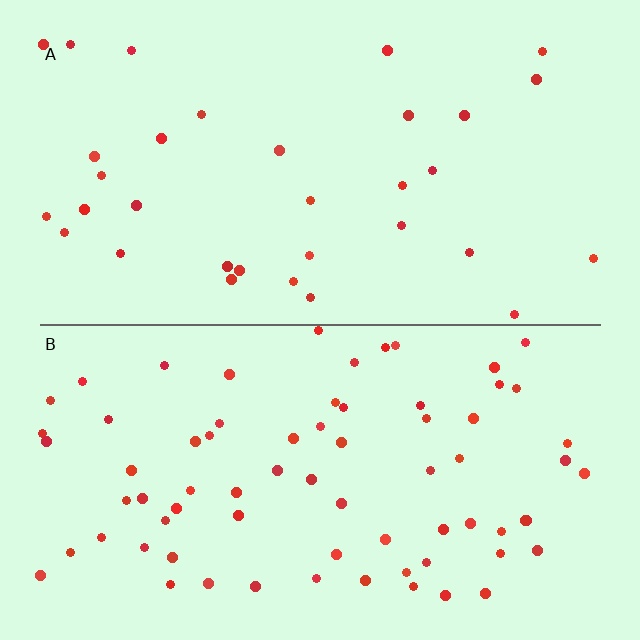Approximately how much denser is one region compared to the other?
Approximately 2.2× — region B over region A.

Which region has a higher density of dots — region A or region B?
B (the bottom).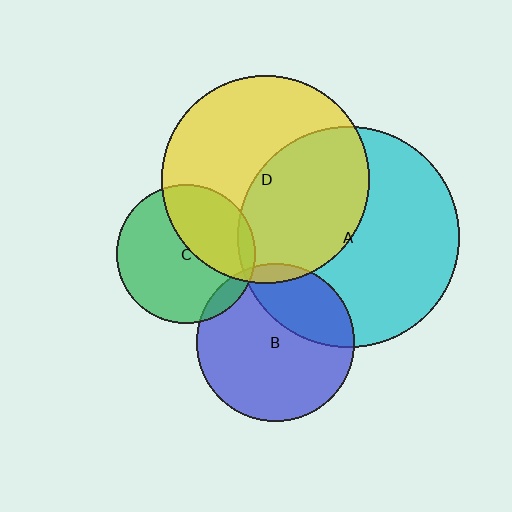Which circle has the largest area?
Circle A (cyan).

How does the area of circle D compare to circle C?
Approximately 2.2 times.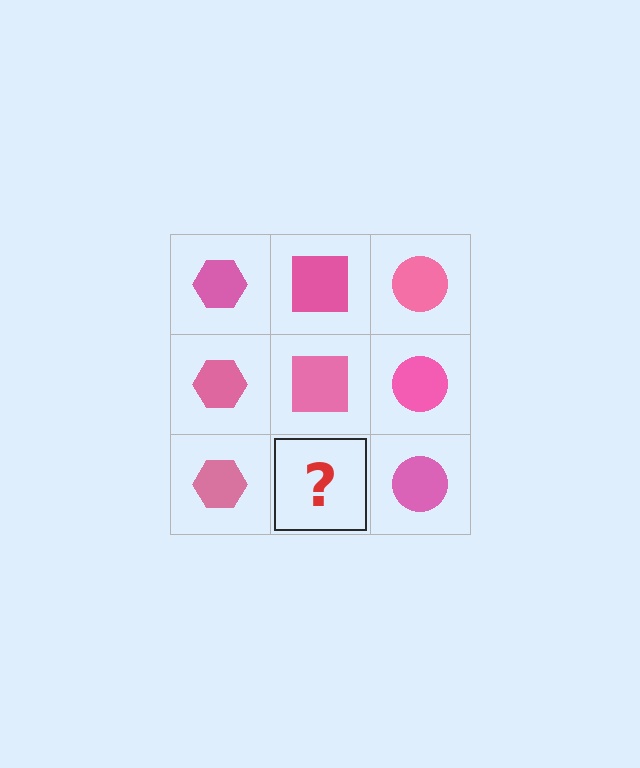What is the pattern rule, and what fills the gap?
The rule is that each column has a consistent shape. The gap should be filled with a pink square.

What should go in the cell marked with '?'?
The missing cell should contain a pink square.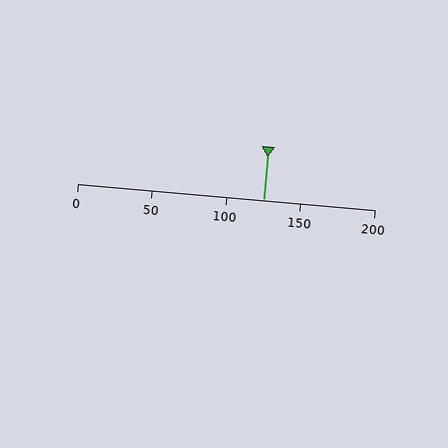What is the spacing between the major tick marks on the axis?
The major ticks are spaced 50 apart.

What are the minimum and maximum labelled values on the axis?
The axis runs from 0 to 200.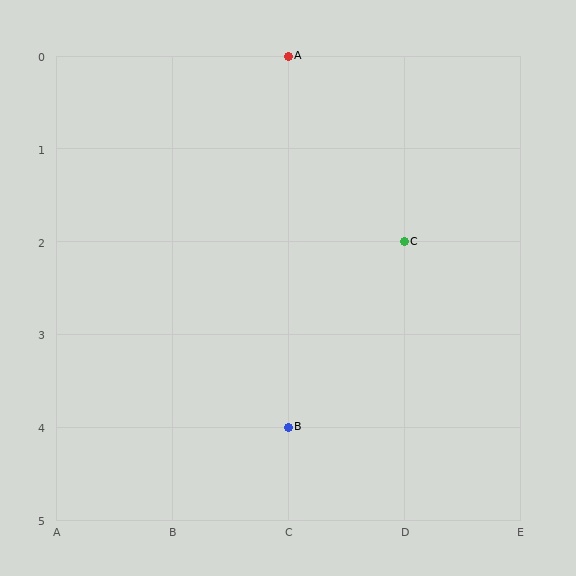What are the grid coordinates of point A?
Point A is at grid coordinates (C, 0).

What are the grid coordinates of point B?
Point B is at grid coordinates (C, 4).